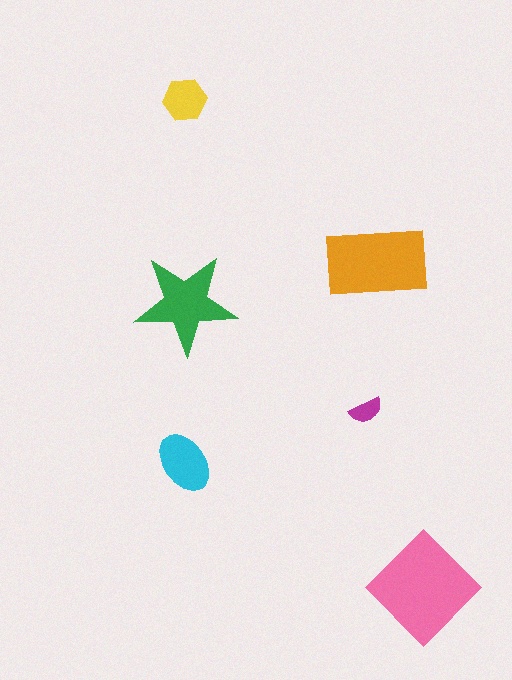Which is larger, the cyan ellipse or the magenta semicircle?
The cyan ellipse.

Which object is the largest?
The pink diamond.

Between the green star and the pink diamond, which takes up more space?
The pink diamond.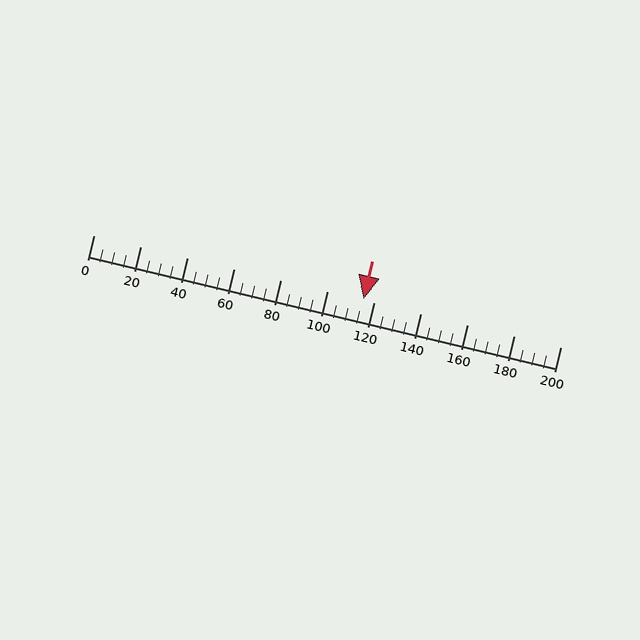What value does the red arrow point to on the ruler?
The red arrow points to approximately 116.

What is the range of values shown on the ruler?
The ruler shows values from 0 to 200.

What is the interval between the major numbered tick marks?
The major tick marks are spaced 20 units apart.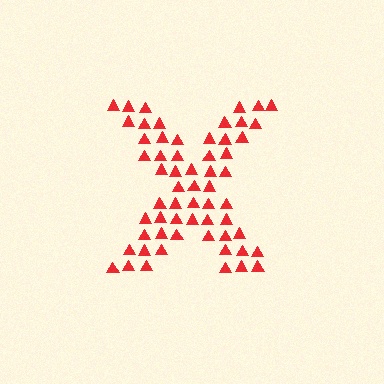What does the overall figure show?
The overall figure shows the letter X.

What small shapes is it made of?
It is made of small triangles.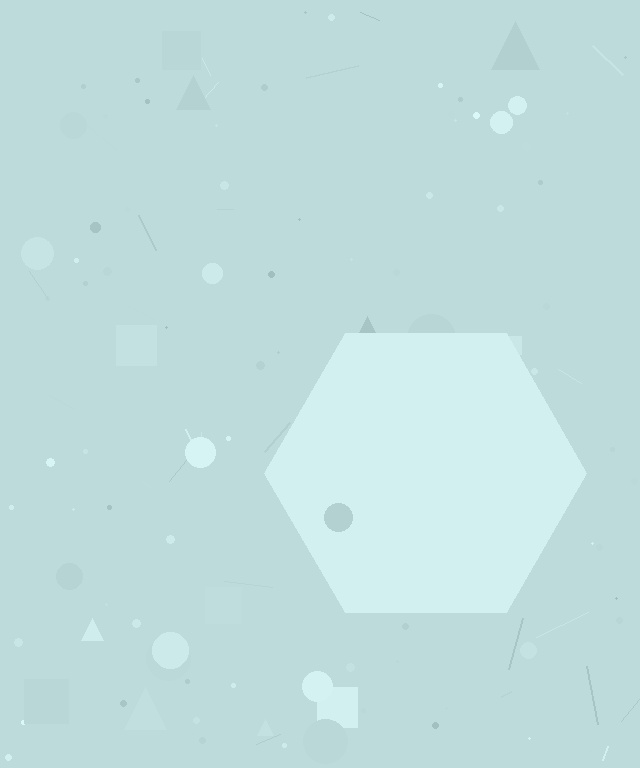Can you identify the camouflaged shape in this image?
The camouflaged shape is a hexagon.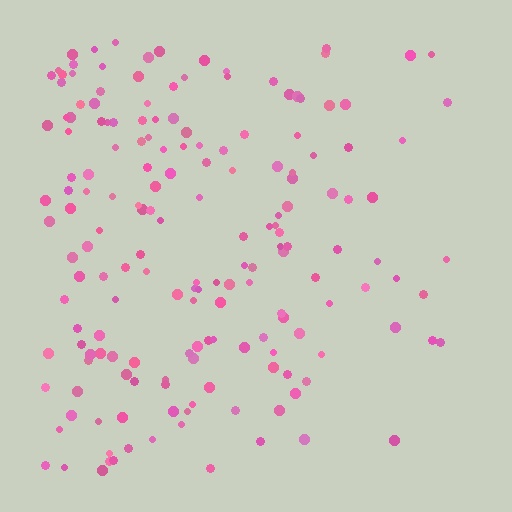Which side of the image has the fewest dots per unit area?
The right.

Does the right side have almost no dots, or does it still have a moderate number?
Still a moderate number, just noticeably fewer than the left.